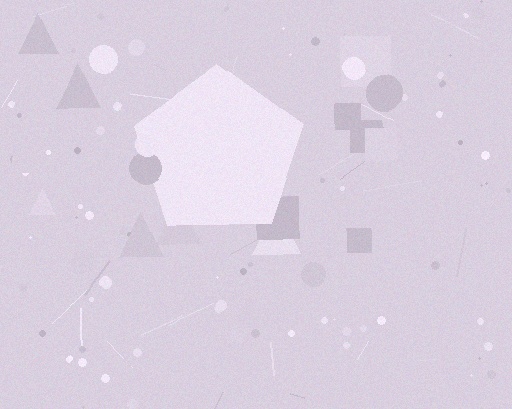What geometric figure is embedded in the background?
A pentagon is embedded in the background.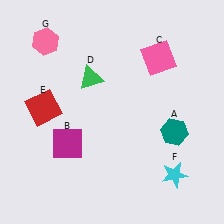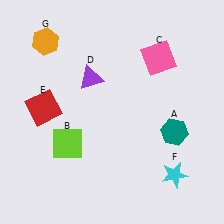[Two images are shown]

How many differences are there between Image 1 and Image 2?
There are 3 differences between the two images.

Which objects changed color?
B changed from magenta to lime. D changed from green to purple. G changed from pink to orange.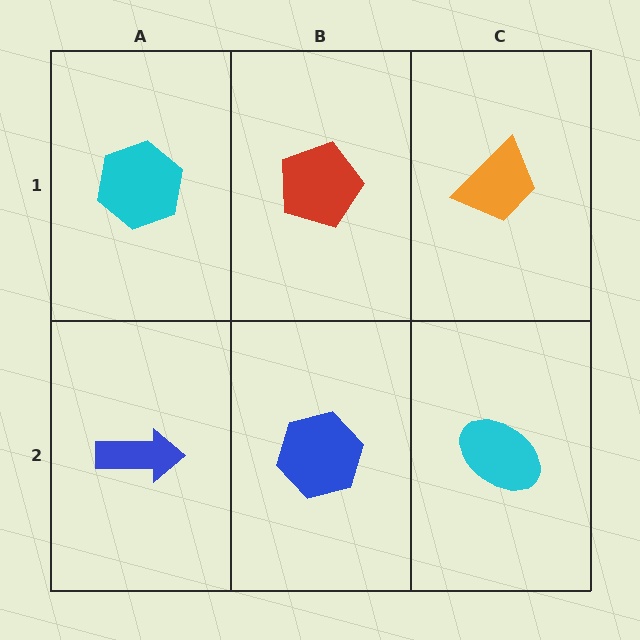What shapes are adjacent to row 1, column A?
A blue arrow (row 2, column A), a red pentagon (row 1, column B).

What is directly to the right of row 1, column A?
A red pentagon.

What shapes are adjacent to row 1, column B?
A blue hexagon (row 2, column B), a cyan hexagon (row 1, column A), an orange trapezoid (row 1, column C).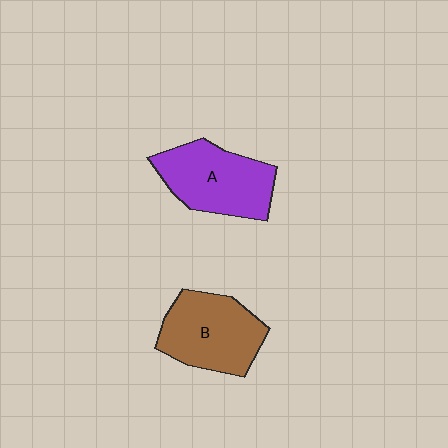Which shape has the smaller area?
Shape B (brown).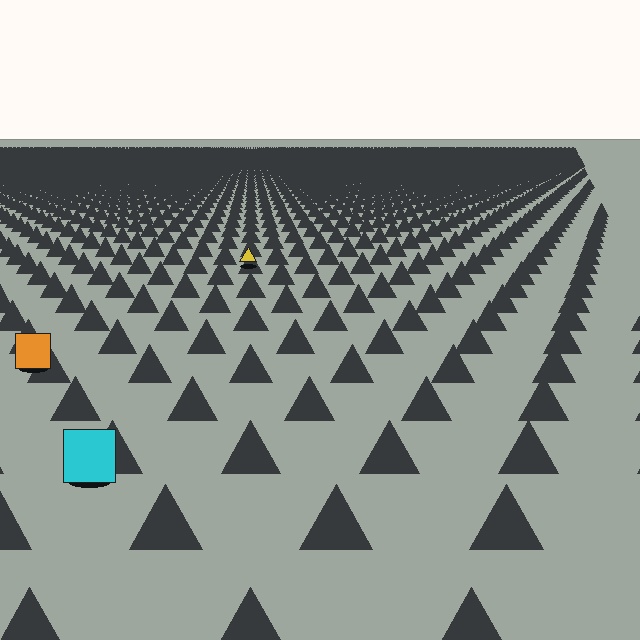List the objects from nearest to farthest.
From nearest to farthest: the cyan square, the orange square, the yellow triangle.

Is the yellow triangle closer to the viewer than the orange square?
No. The orange square is closer — you can tell from the texture gradient: the ground texture is coarser near it.